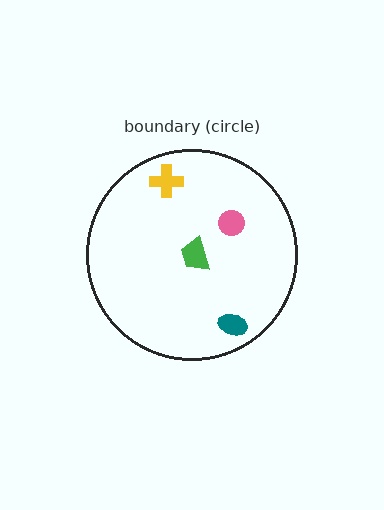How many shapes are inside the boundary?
4 inside, 0 outside.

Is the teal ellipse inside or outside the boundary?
Inside.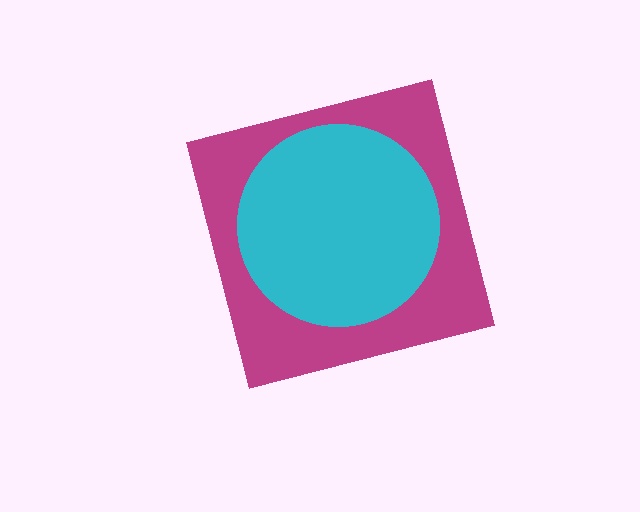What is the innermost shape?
The cyan circle.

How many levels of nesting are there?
2.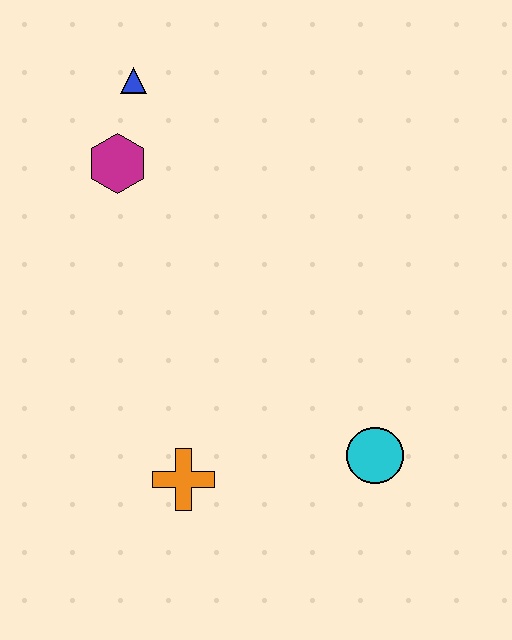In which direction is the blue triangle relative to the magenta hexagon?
The blue triangle is above the magenta hexagon.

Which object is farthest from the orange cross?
The blue triangle is farthest from the orange cross.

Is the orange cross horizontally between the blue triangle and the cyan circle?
Yes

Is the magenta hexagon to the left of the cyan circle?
Yes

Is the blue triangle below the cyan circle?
No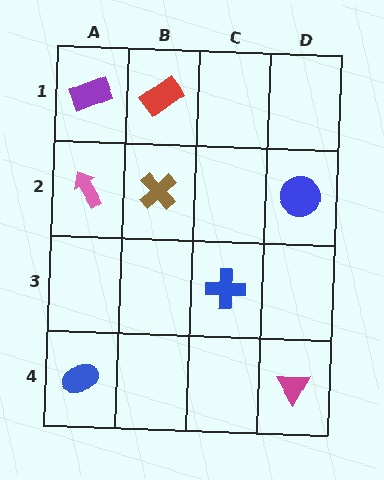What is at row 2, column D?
A blue circle.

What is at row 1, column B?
A red rectangle.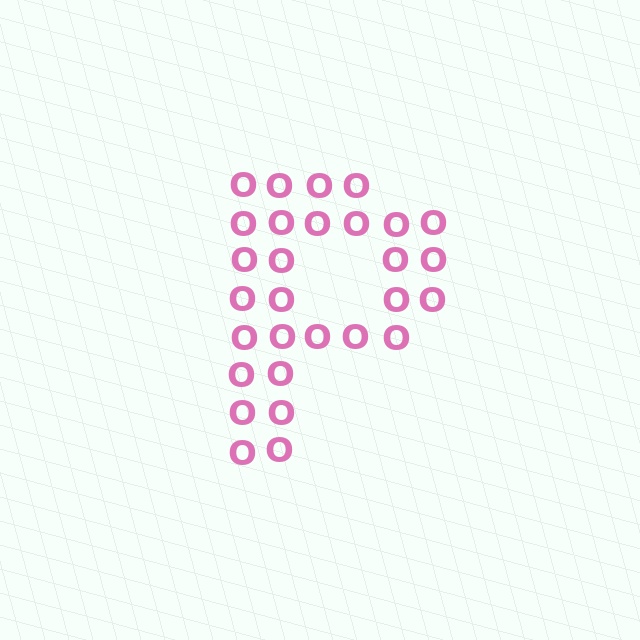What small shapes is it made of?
It is made of small letter O's.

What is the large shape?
The large shape is the letter P.